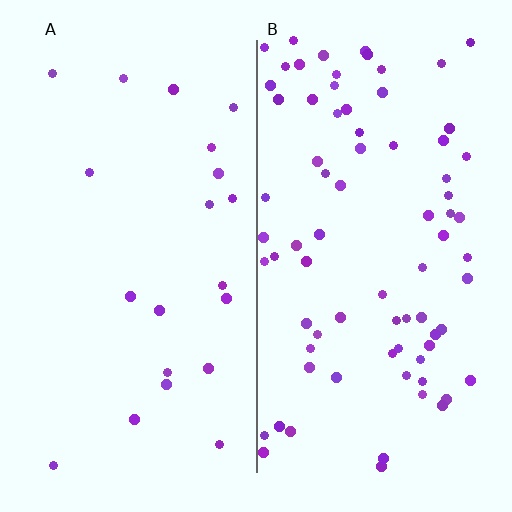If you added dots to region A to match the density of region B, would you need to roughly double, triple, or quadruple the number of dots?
Approximately quadruple.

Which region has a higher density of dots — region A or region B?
B (the right).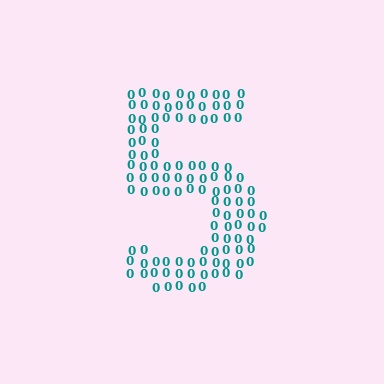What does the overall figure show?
The overall figure shows the digit 5.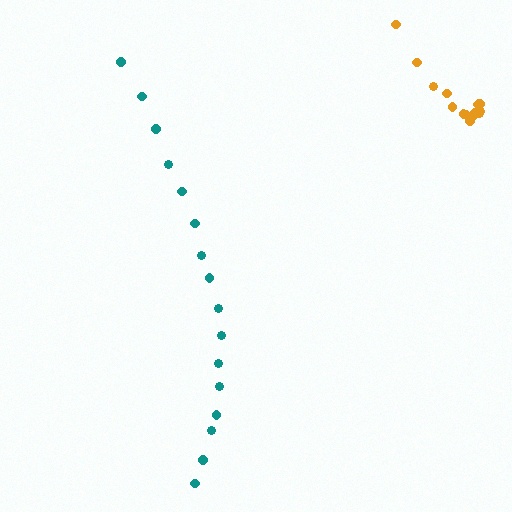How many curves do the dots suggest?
There are 2 distinct paths.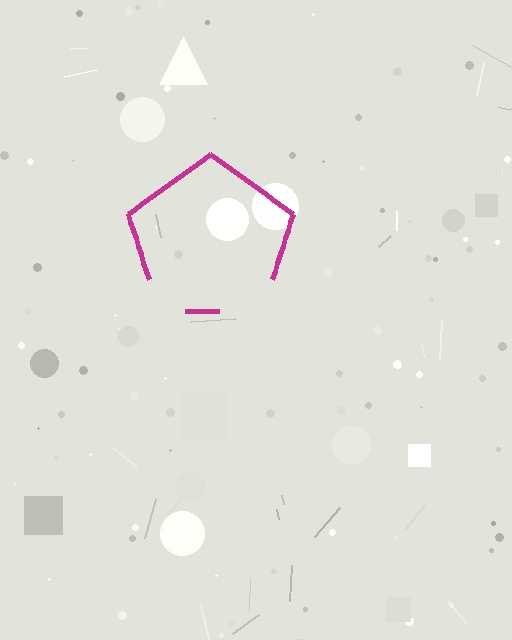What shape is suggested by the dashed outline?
The dashed outline suggests a pentagon.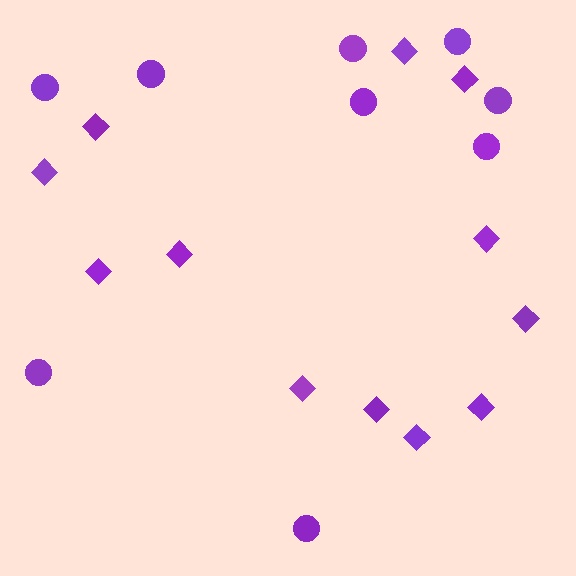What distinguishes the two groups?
There are 2 groups: one group of diamonds (12) and one group of circles (9).